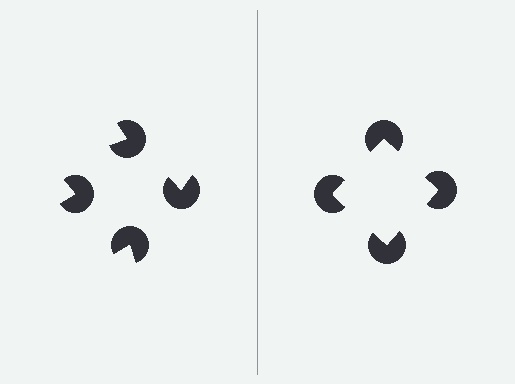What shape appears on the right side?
An illusory square.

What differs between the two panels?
The pac-man discs are positioned identically on both sides; only the wedge orientations differ. On the right they align to a square; on the left they are misaligned.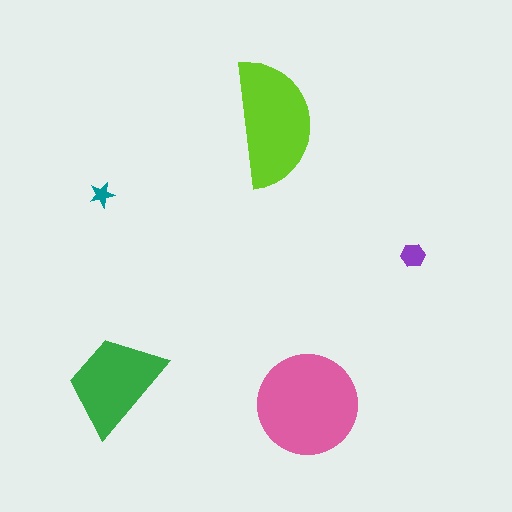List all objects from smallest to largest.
The teal star, the purple hexagon, the green trapezoid, the lime semicircle, the pink circle.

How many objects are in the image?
There are 5 objects in the image.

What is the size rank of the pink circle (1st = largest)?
1st.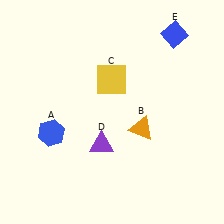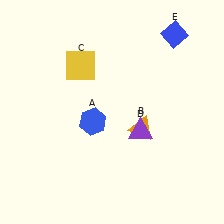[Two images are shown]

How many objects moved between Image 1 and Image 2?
3 objects moved between the two images.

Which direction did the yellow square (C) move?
The yellow square (C) moved left.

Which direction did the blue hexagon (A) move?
The blue hexagon (A) moved right.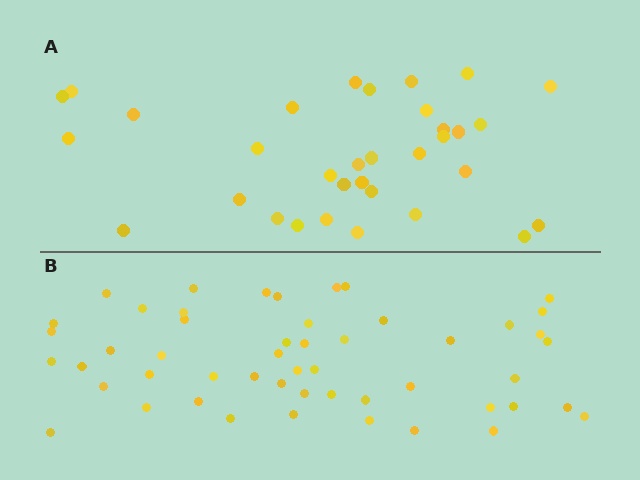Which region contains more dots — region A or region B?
Region B (the bottom region) has more dots.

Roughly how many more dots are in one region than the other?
Region B has approximately 20 more dots than region A.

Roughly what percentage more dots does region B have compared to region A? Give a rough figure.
About 55% more.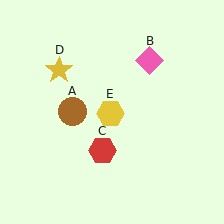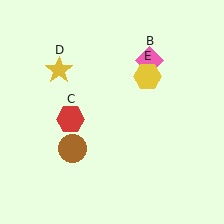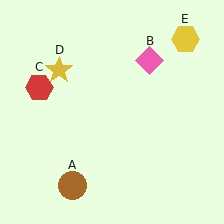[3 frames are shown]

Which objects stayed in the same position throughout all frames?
Pink diamond (object B) and yellow star (object D) remained stationary.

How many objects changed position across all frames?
3 objects changed position: brown circle (object A), red hexagon (object C), yellow hexagon (object E).